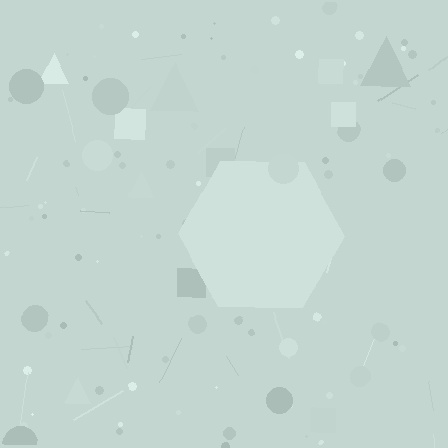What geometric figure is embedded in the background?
A hexagon is embedded in the background.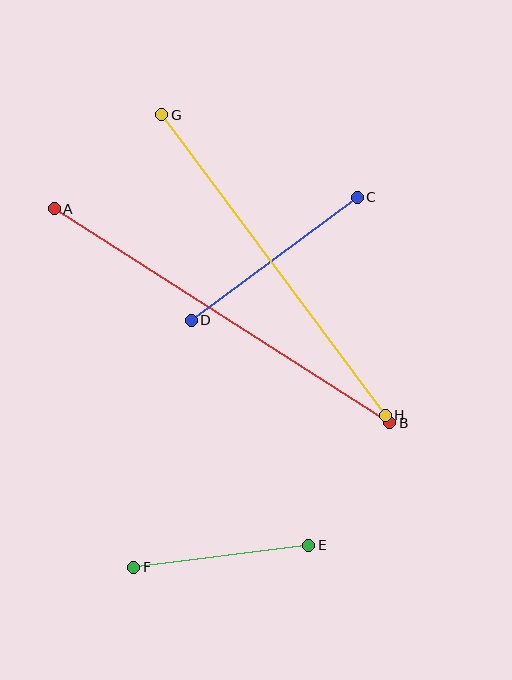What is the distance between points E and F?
The distance is approximately 177 pixels.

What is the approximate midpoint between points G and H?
The midpoint is at approximately (273, 265) pixels.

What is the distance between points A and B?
The distance is approximately 398 pixels.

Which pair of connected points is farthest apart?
Points A and B are farthest apart.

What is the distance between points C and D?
The distance is approximately 206 pixels.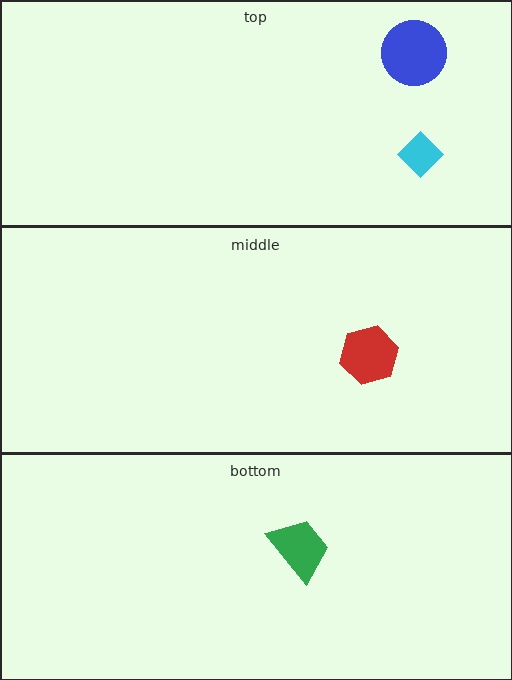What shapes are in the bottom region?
The green trapezoid.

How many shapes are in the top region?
2.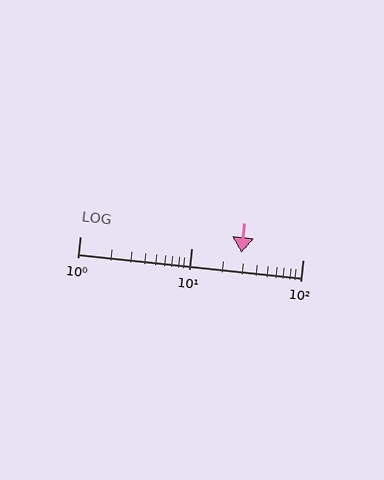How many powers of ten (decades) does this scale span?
The scale spans 2 decades, from 1 to 100.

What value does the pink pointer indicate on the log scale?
The pointer indicates approximately 28.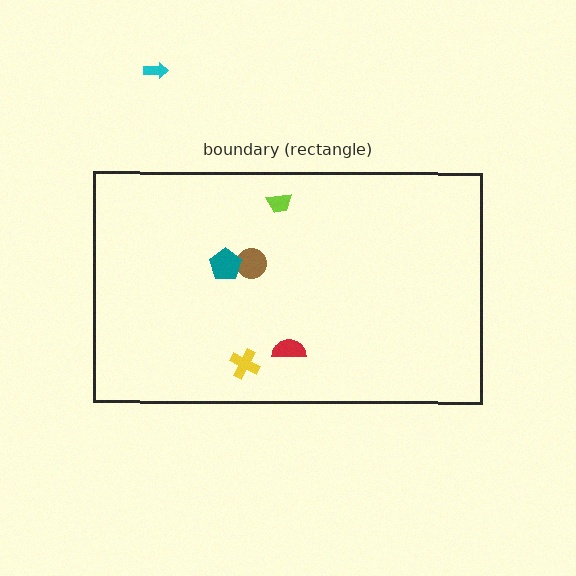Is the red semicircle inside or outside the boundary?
Inside.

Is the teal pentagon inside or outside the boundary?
Inside.